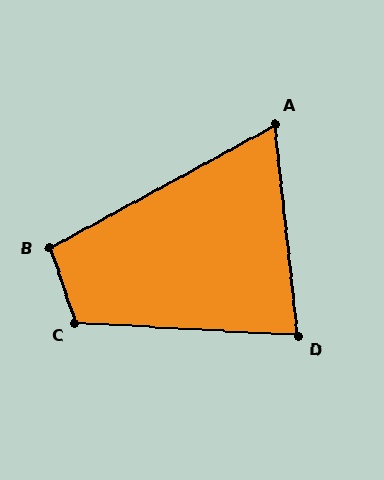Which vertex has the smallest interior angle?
A, at approximately 68 degrees.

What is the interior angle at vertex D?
Approximately 81 degrees (acute).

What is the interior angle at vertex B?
Approximately 99 degrees (obtuse).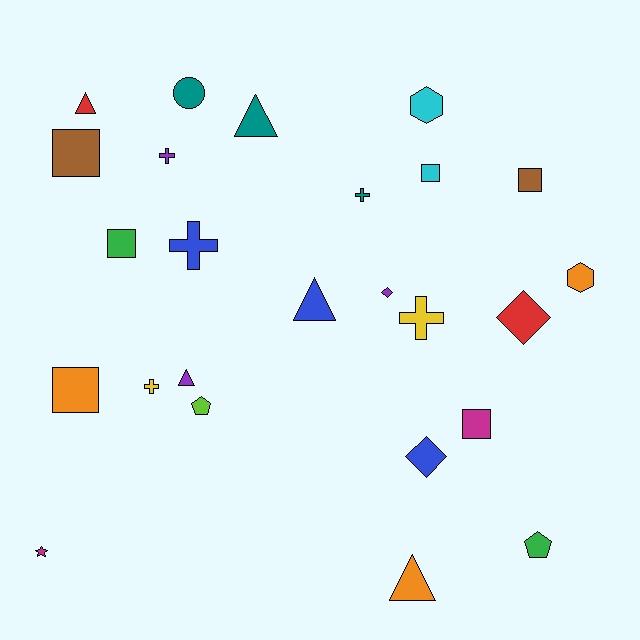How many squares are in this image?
There are 6 squares.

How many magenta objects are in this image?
There are 2 magenta objects.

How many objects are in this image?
There are 25 objects.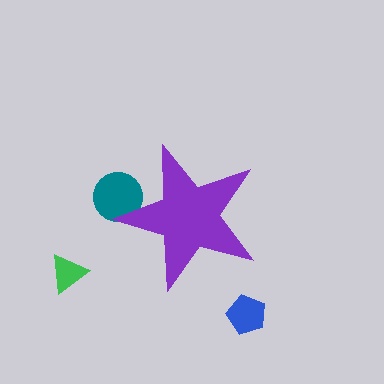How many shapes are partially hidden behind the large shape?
1 shape is partially hidden.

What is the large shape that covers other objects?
A purple star.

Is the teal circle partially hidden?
Yes, the teal circle is partially hidden behind the purple star.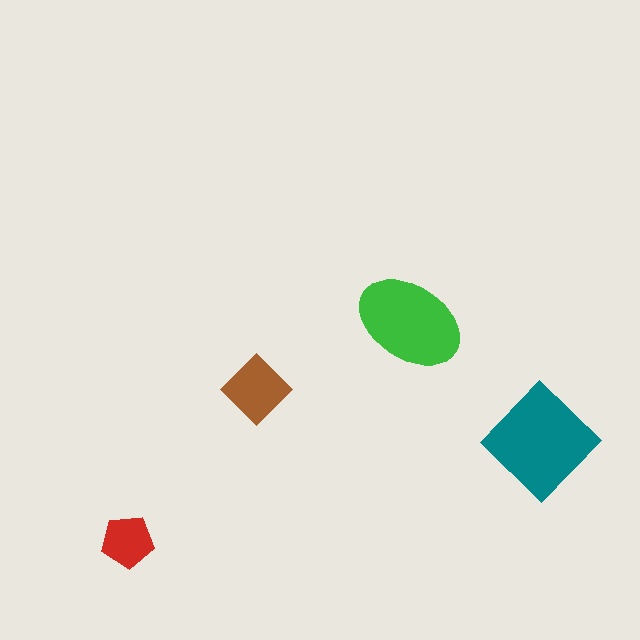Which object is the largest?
The teal diamond.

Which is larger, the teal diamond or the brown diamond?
The teal diamond.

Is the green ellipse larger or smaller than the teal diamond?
Smaller.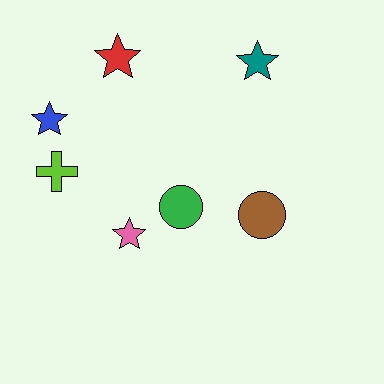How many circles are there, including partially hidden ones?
There are 2 circles.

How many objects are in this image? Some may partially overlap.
There are 7 objects.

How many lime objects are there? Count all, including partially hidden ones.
There is 1 lime object.